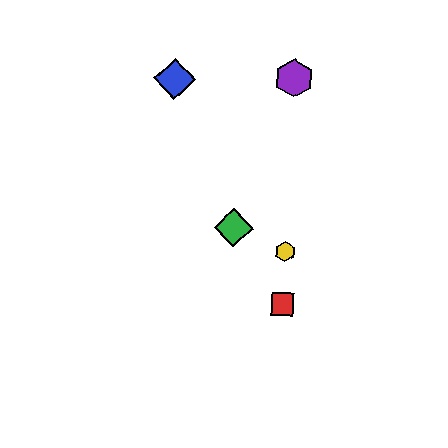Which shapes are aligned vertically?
The red square, the yellow hexagon, the purple hexagon are aligned vertically.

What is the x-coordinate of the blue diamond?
The blue diamond is at x≈175.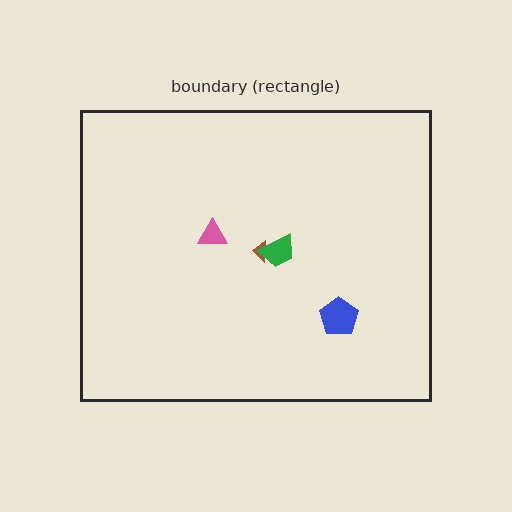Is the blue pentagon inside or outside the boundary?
Inside.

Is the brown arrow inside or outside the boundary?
Inside.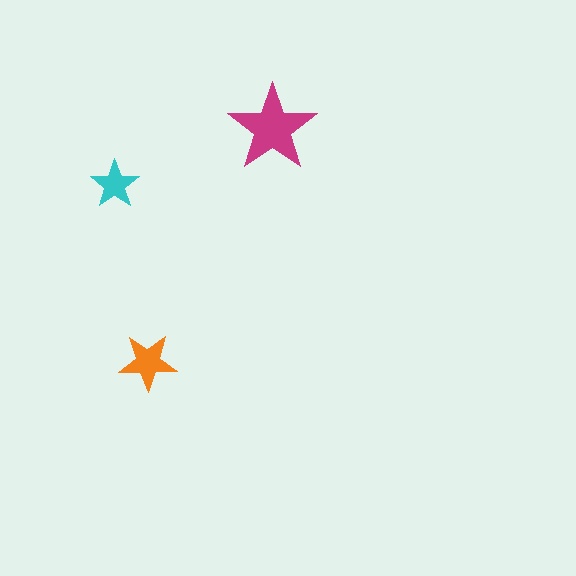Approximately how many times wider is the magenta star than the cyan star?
About 2 times wider.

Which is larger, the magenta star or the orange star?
The magenta one.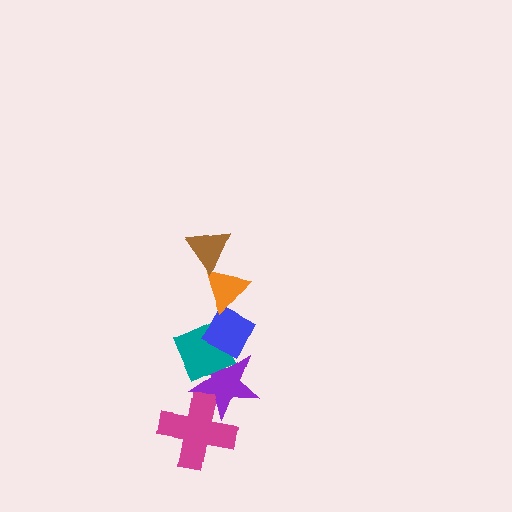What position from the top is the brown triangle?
The brown triangle is 1st from the top.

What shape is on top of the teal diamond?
The blue diamond is on top of the teal diamond.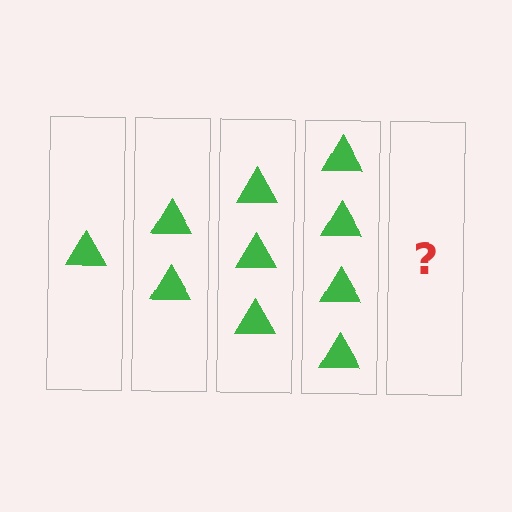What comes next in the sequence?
The next element should be 5 triangles.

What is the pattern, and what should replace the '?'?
The pattern is that each step adds one more triangle. The '?' should be 5 triangles.